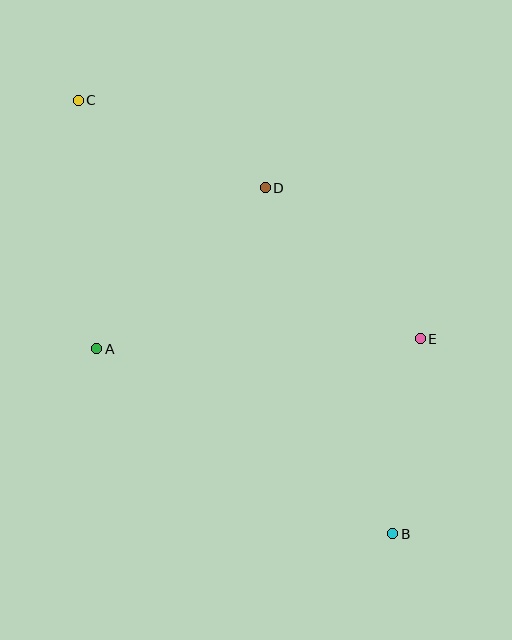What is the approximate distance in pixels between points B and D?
The distance between B and D is approximately 368 pixels.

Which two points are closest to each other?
Points B and E are closest to each other.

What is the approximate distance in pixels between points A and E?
The distance between A and E is approximately 324 pixels.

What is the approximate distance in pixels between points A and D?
The distance between A and D is approximately 233 pixels.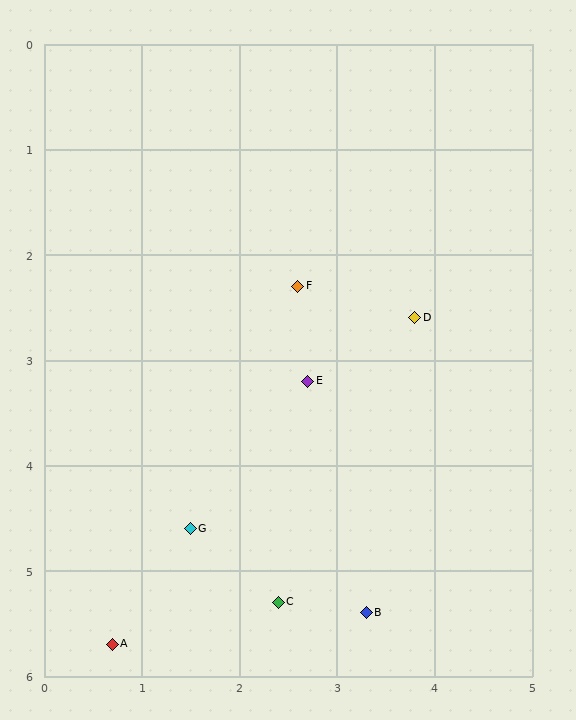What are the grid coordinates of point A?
Point A is at approximately (0.7, 5.7).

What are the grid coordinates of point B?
Point B is at approximately (3.3, 5.4).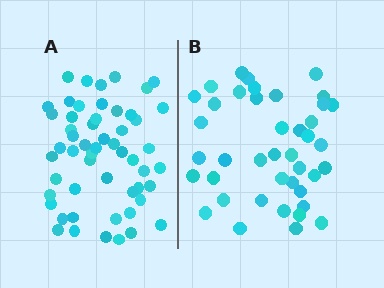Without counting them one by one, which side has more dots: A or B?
Region A (the left region) has more dots.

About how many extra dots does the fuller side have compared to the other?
Region A has approximately 15 more dots than region B.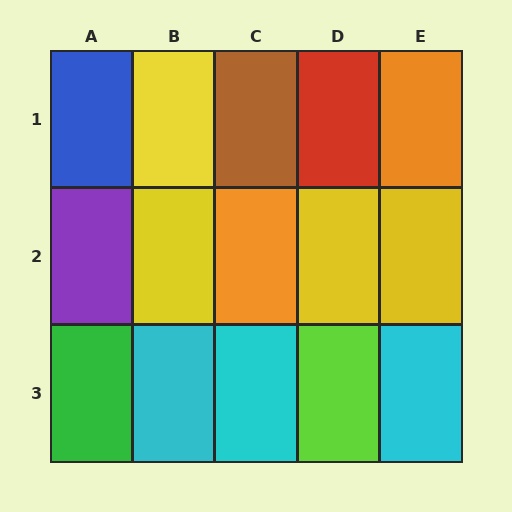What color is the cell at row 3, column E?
Cyan.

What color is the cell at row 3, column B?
Cyan.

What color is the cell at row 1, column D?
Red.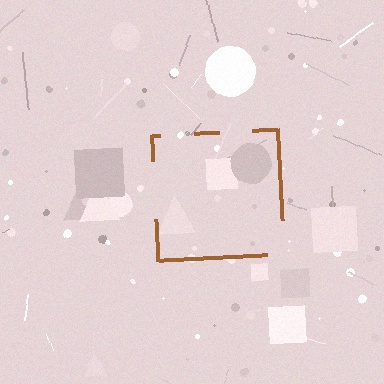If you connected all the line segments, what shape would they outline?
They would outline a square.